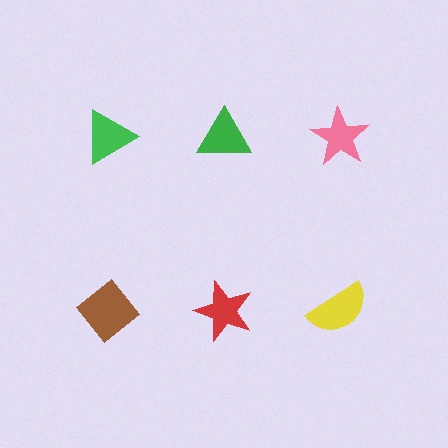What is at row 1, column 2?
A green triangle.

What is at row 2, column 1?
A brown diamond.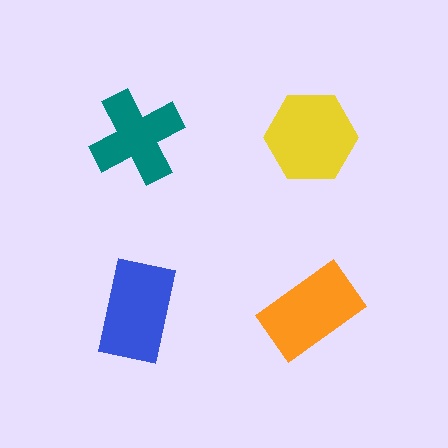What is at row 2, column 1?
A blue rectangle.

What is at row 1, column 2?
A yellow hexagon.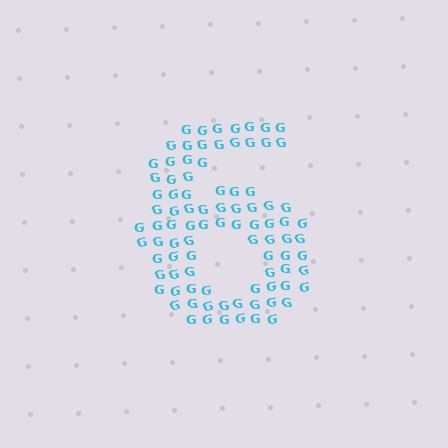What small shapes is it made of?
It is made of small letter G's.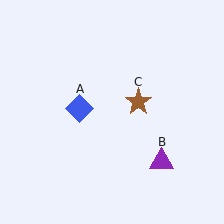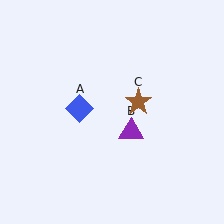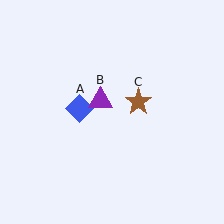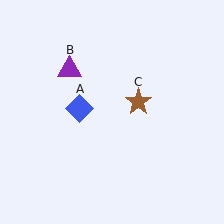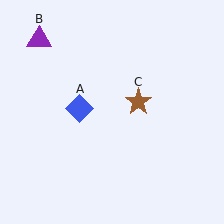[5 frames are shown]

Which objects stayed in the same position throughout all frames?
Blue diamond (object A) and brown star (object C) remained stationary.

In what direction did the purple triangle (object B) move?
The purple triangle (object B) moved up and to the left.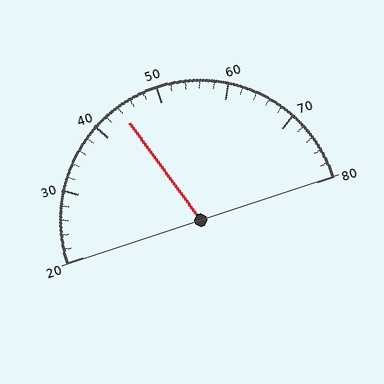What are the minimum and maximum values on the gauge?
The gauge ranges from 20 to 80.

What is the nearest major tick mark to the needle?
The nearest major tick mark is 40.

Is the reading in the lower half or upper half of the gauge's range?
The reading is in the lower half of the range (20 to 80).